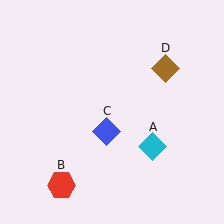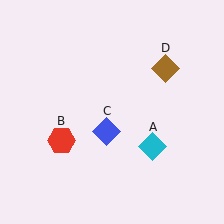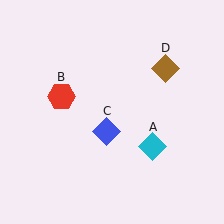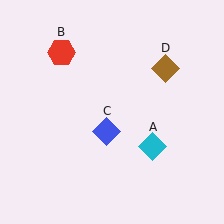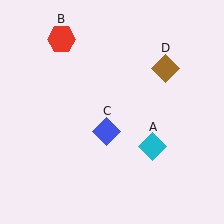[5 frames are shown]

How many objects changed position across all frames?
1 object changed position: red hexagon (object B).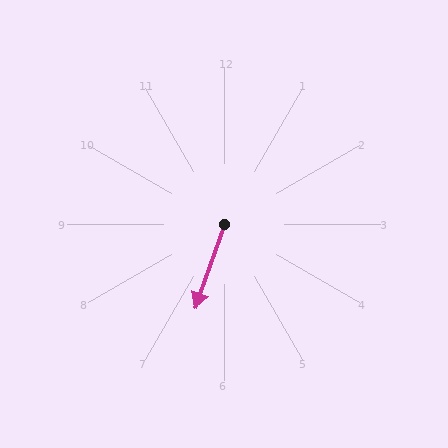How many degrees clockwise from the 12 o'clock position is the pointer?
Approximately 199 degrees.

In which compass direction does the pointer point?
South.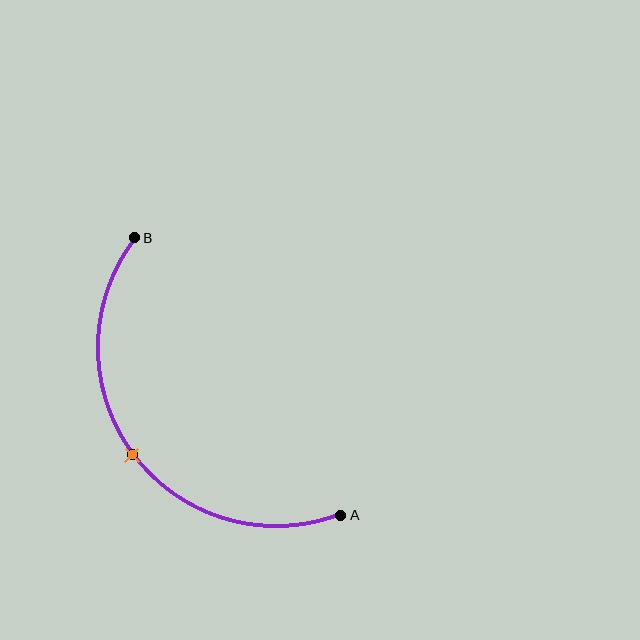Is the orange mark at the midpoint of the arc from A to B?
Yes. The orange mark lies on the arc at equal arc-length from both A and B — it is the arc midpoint.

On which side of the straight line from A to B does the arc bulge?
The arc bulges below and to the left of the straight line connecting A and B.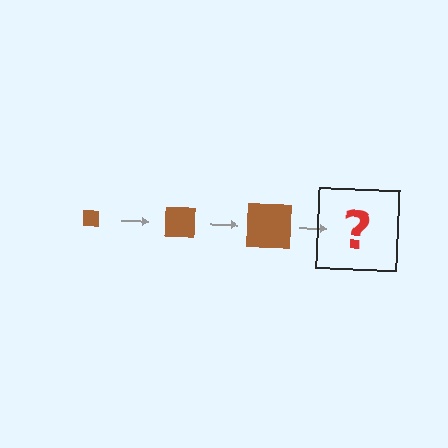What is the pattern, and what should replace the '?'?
The pattern is that the square gets progressively larger each step. The '?' should be a brown square, larger than the previous one.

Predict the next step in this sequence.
The next step is a brown square, larger than the previous one.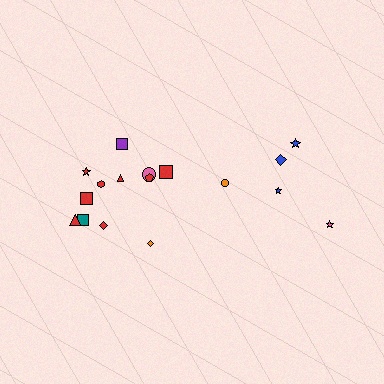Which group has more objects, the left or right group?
The left group.